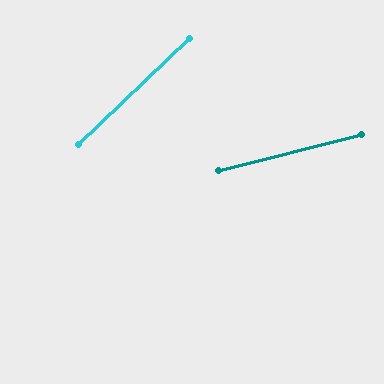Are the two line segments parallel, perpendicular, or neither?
Neither parallel nor perpendicular — they differ by about 29°.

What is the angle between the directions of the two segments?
Approximately 29 degrees.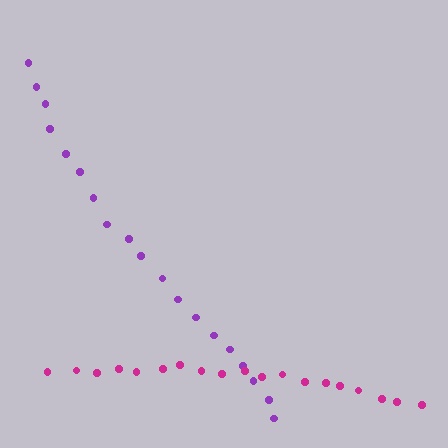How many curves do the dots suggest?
There are 2 distinct paths.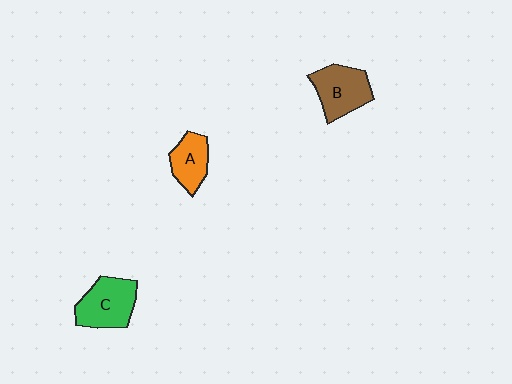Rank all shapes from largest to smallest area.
From largest to smallest: C (green), B (brown), A (orange).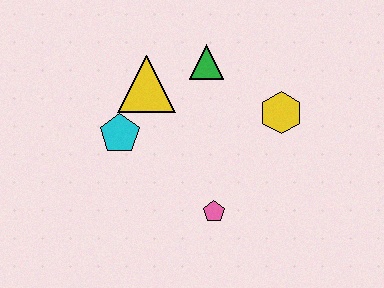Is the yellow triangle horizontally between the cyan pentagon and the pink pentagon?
Yes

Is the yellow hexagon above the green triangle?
No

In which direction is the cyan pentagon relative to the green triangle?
The cyan pentagon is to the left of the green triangle.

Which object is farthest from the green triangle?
The pink pentagon is farthest from the green triangle.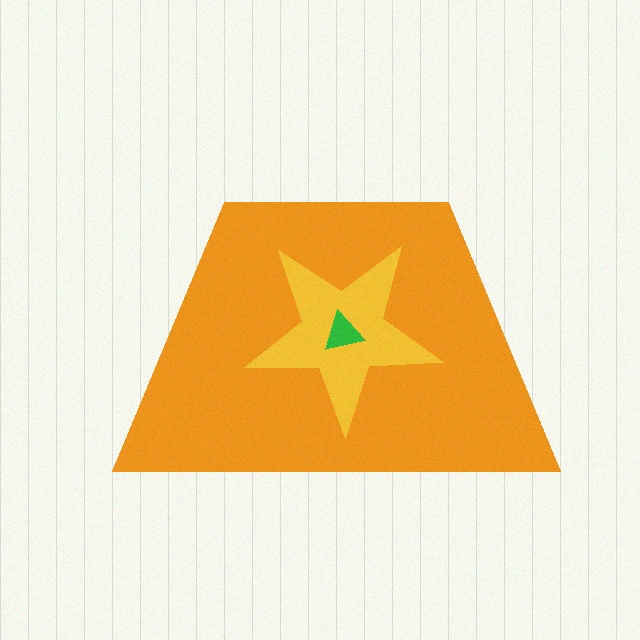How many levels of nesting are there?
3.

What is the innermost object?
The green triangle.